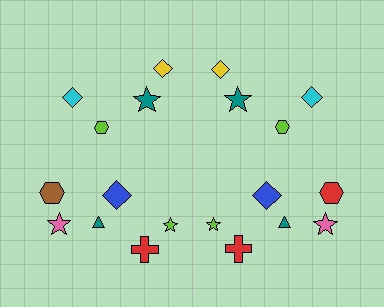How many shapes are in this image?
There are 20 shapes in this image.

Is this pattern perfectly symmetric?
No, the pattern is not perfectly symmetric. The red hexagon on the right side breaks the symmetry — its mirror counterpart is brown.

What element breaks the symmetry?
The red hexagon on the right side breaks the symmetry — its mirror counterpart is brown.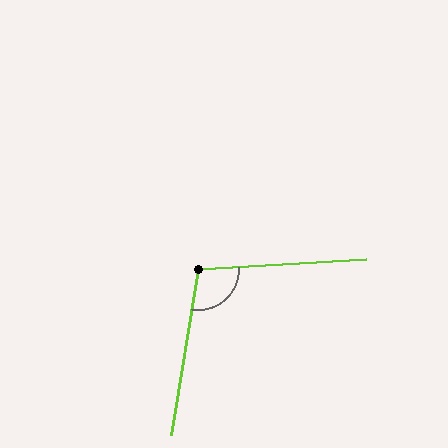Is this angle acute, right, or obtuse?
It is obtuse.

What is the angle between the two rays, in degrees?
Approximately 103 degrees.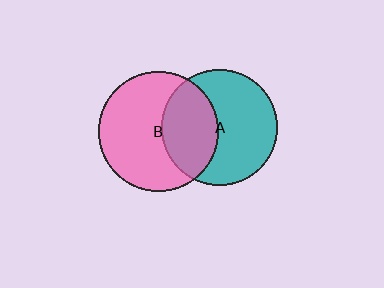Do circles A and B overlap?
Yes.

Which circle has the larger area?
Circle B (pink).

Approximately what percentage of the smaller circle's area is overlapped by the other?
Approximately 40%.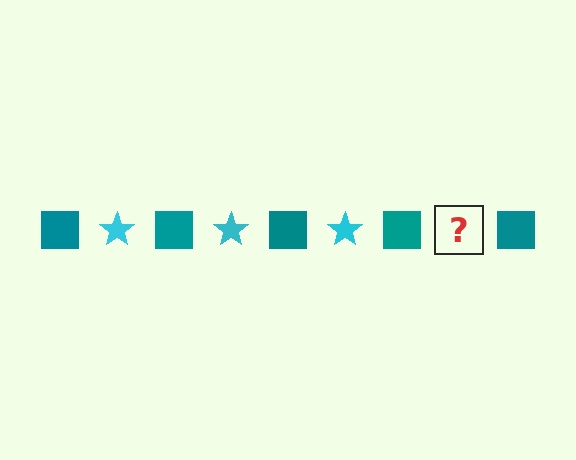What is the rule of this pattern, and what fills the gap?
The rule is that the pattern alternates between teal square and cyan star. The gap should be filled with a cyan star.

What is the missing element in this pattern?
The missing element is a cyan star.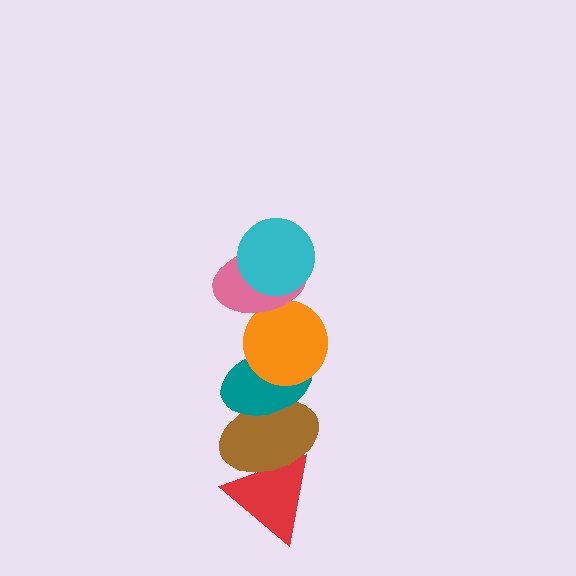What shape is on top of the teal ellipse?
The orange circle is on top of the teal ellipse.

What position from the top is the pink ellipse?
The pink ellipse is 2nd from the top.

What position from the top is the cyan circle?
The cyan circle is 1st from the top.